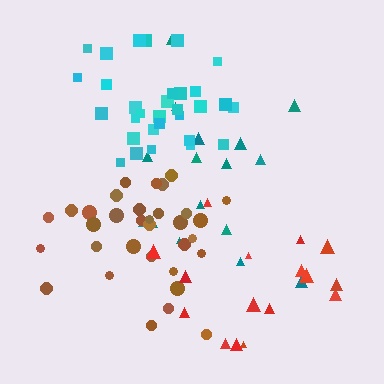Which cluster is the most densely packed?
Brown.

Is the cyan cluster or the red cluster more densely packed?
Cyan.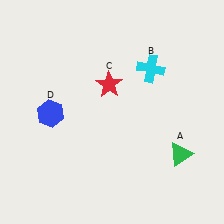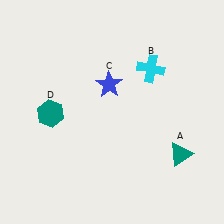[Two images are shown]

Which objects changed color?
A changed from green to teal. C changed from red to blue. D changed from blue to teal.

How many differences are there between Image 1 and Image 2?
There are 3 differences between the two images.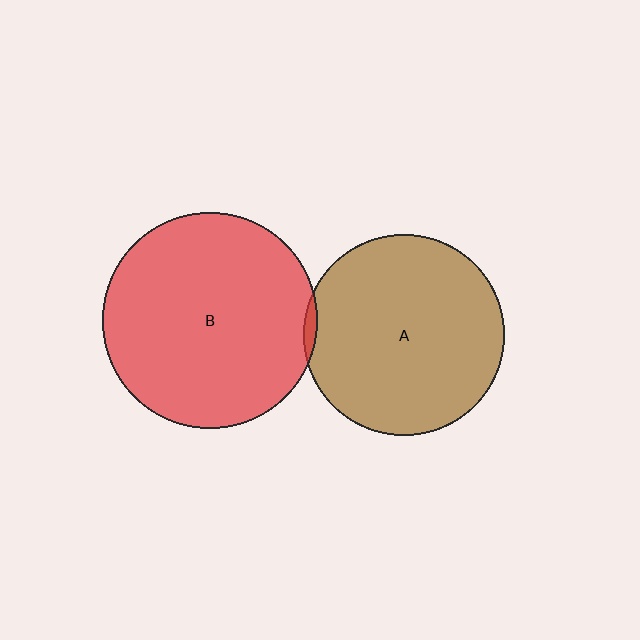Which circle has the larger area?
Circle B (red).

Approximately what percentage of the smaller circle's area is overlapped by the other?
Approximately 5%.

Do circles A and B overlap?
Yes.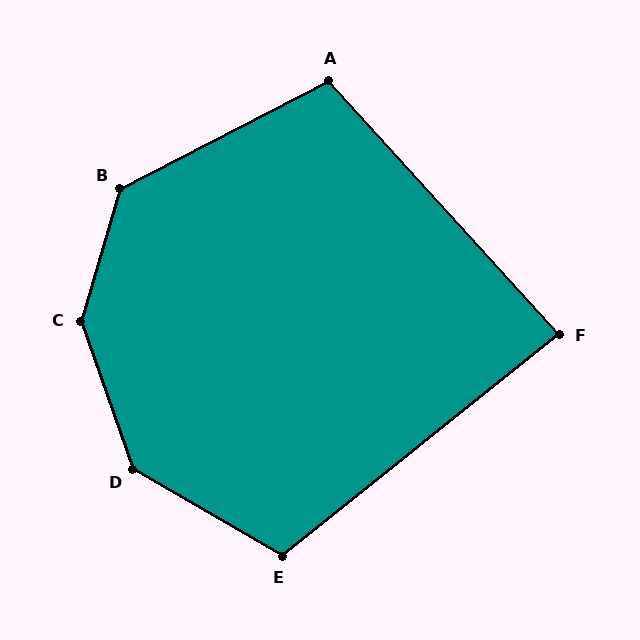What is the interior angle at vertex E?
Approximately 111 degrees (obtuse).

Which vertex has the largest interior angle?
C, at approximately 144 degrees.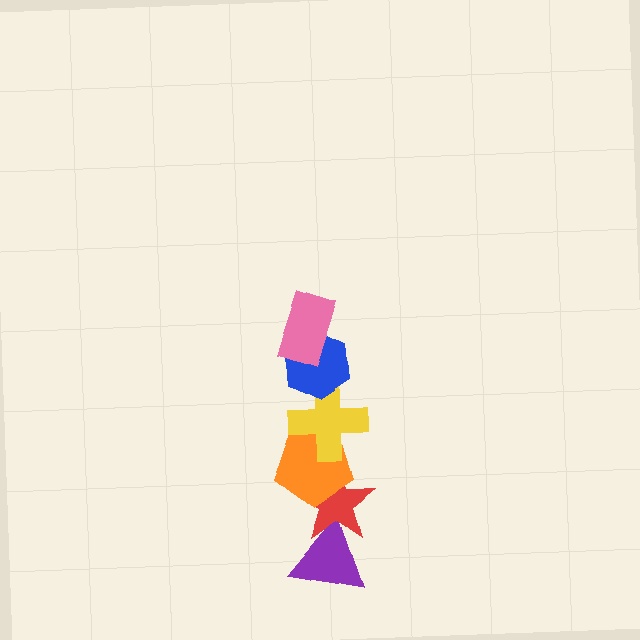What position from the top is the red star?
The red star is 5th from the top.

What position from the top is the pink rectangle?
The pink rectangle is 1st from the top.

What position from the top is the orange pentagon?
The orange pentagon is 4th from the top.